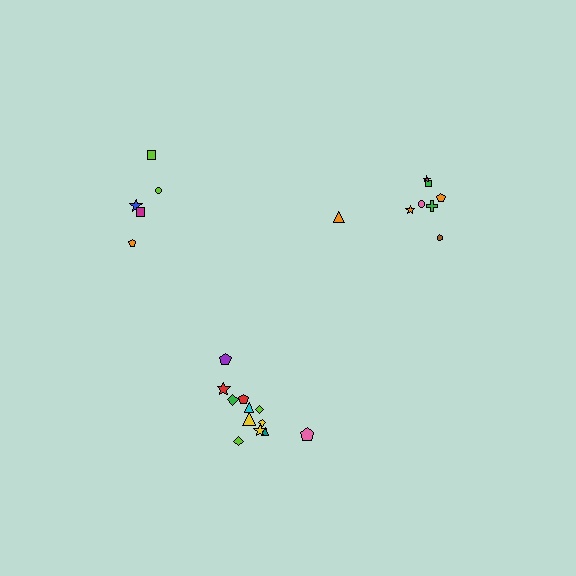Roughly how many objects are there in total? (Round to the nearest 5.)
Roughly 25 objects in total.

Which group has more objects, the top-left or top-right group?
The top-right group.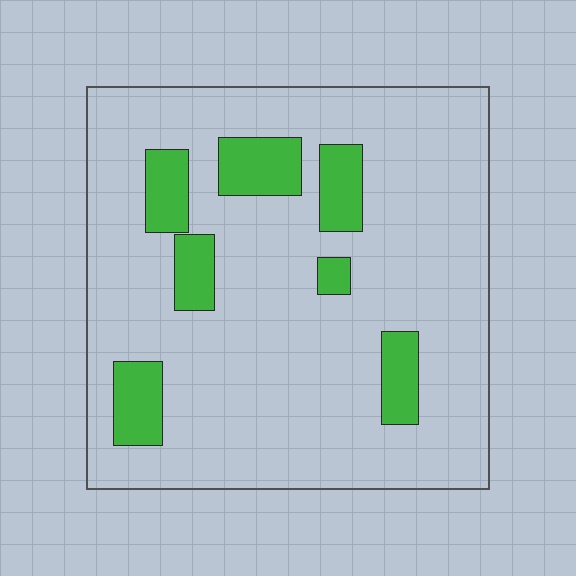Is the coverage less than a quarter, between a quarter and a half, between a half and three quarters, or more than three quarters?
Less than a quarter.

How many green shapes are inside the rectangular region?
7.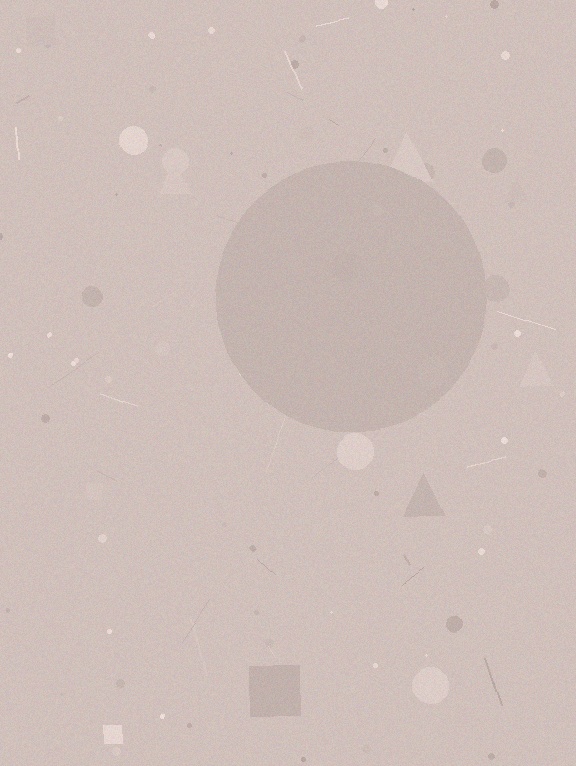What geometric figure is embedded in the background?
A circle is embedded in the background.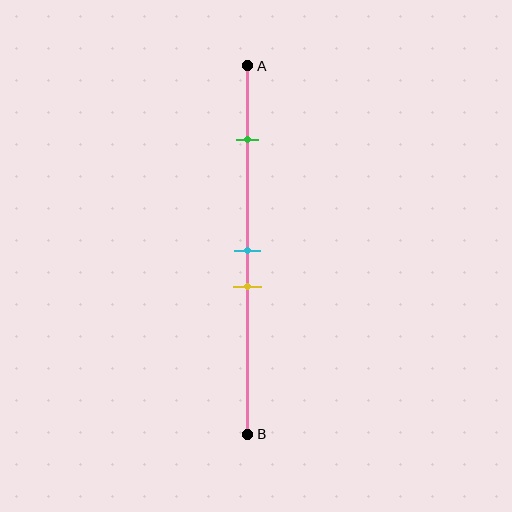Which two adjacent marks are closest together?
The cyan and yellow marks are the closest adjacent pair.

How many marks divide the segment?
There are 3 marks dividing the segment.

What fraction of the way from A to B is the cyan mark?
The cyan mark is approximately 50% (0.5) of the way from A to B.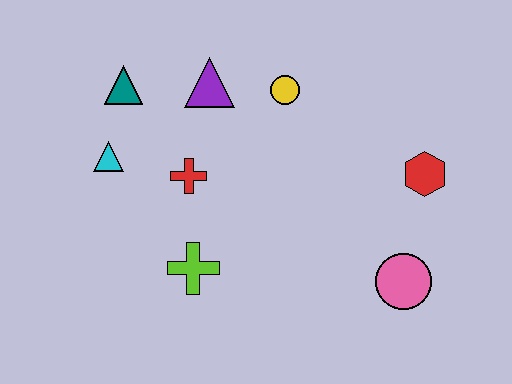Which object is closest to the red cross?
The cyan triangle is closest to the red cross.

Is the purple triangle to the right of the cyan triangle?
Yes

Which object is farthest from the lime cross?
The red hexagon is farthest from the lime cross.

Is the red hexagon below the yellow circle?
Yes